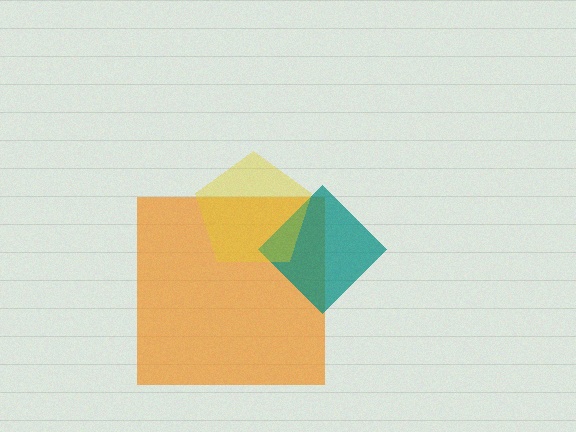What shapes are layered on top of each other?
The layered shapes are: an orange square, a teal diamond, a yellow pentagon.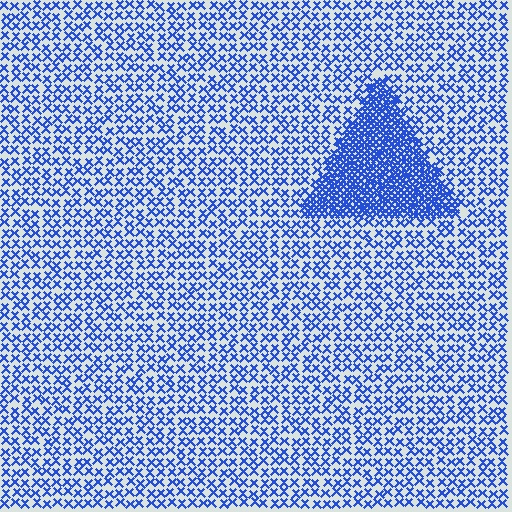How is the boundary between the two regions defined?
The boundary is defined by a change in element density (approximately 3.0x ratio). All elements are the same color, size, and shape.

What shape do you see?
I see a triangle.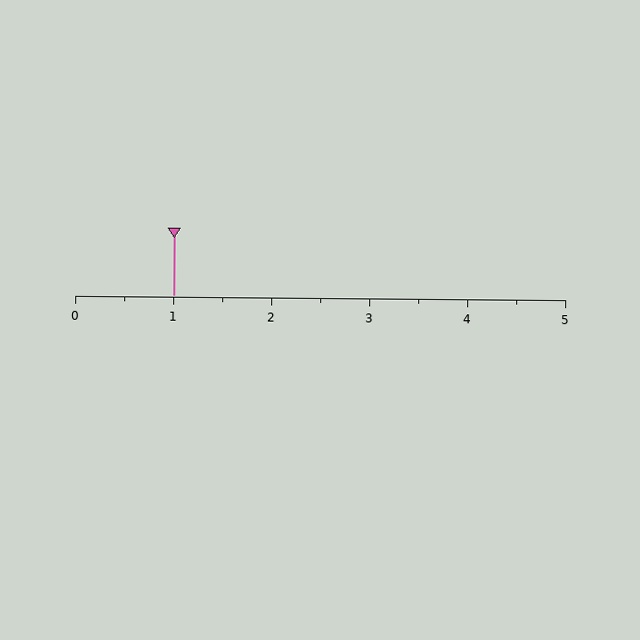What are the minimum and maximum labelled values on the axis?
The axis runs from 0 to 5.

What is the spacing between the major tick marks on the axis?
The major ticks are spaced 1 apart.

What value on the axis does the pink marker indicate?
The marker indicates approximately 1.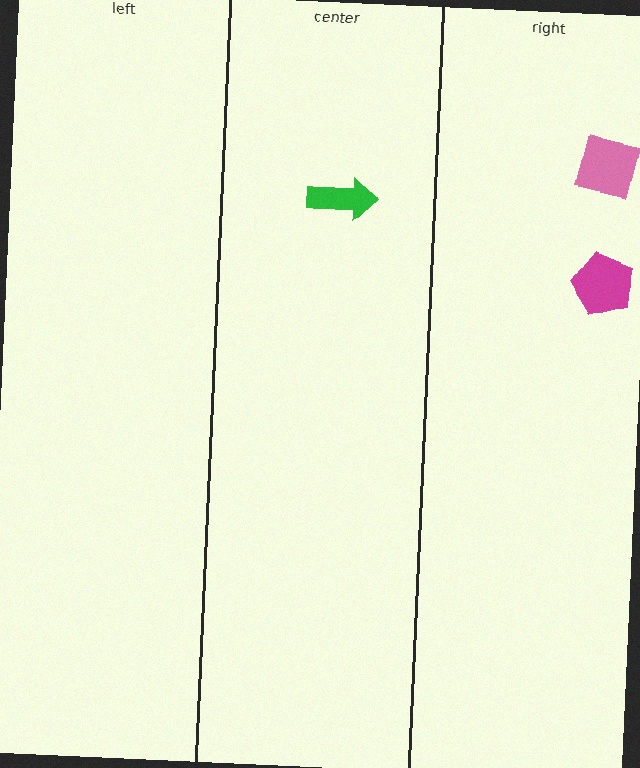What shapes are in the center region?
The green arrow.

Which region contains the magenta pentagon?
The right region.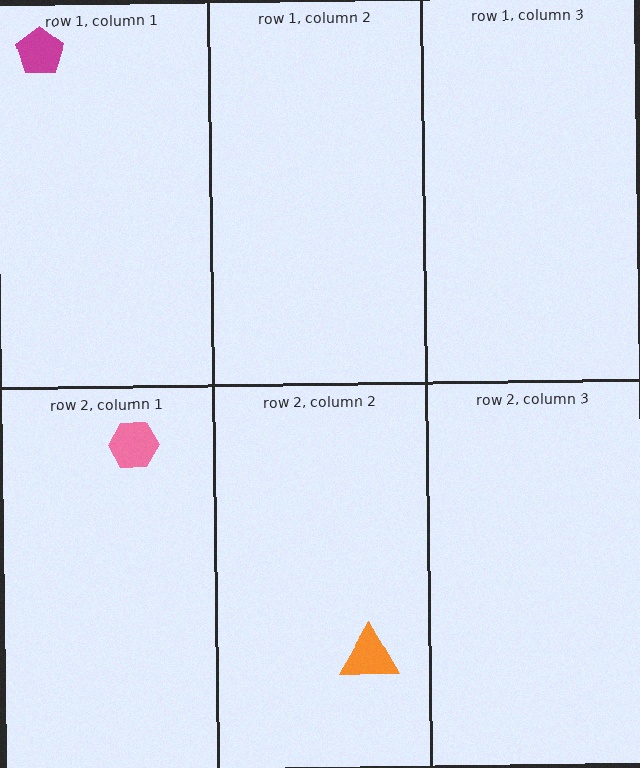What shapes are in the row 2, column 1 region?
The pink hexagon.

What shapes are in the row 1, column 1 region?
The magenta pentagon.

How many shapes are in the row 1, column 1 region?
1.